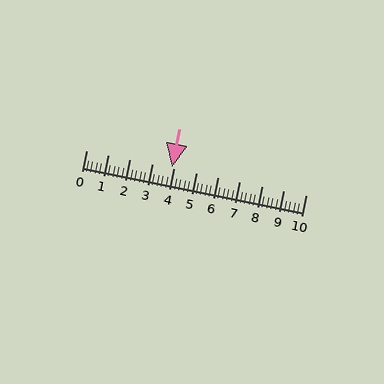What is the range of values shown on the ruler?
The ruler shows values from 0 to 10.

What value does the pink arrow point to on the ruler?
The pink arrow points to approximately 3.9.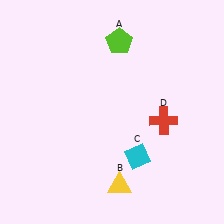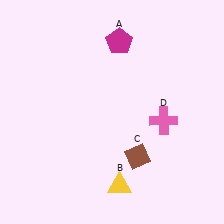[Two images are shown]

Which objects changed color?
A changed from lime to magenta. C changed from cyan to brown. D changed from red to pink.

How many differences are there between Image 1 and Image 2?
There are 3 differences between the two images.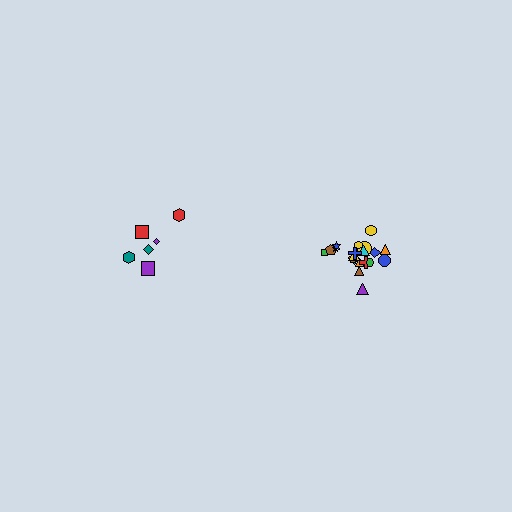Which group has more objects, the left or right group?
The right group.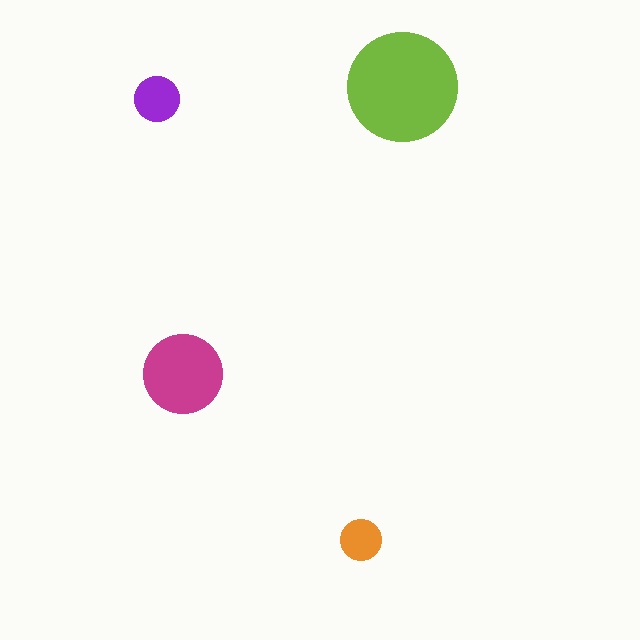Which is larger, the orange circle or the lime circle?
The lime one.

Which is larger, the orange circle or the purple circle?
The purple one.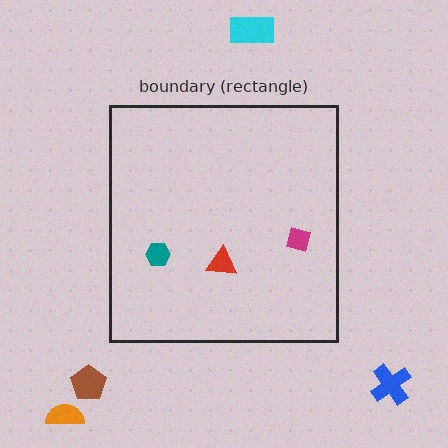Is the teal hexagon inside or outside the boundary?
Inside.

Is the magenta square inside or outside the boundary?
Inside.